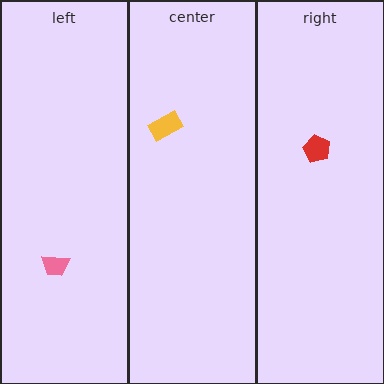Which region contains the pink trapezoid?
The left region.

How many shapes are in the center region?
1.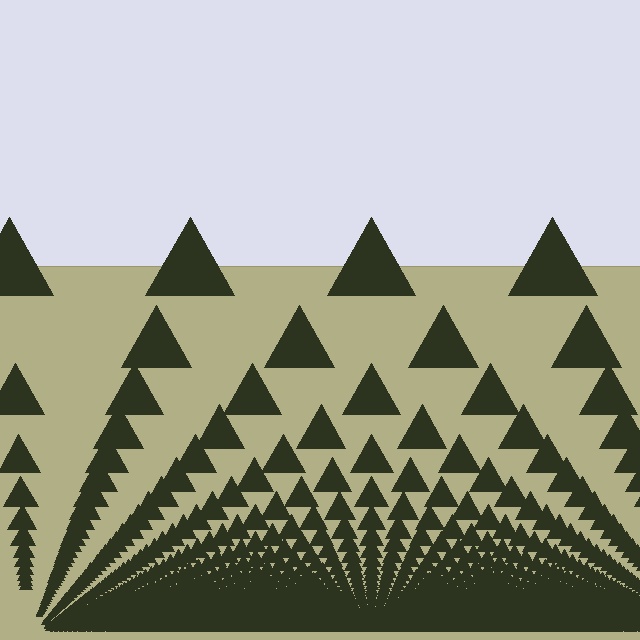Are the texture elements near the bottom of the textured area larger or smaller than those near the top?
Smaller. The gradient is inverted — elements near the bottom are smaller and denser.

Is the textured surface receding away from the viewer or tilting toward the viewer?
The surface appears to tilt toward the viewer. Texture elements get larger and sparser toward the top.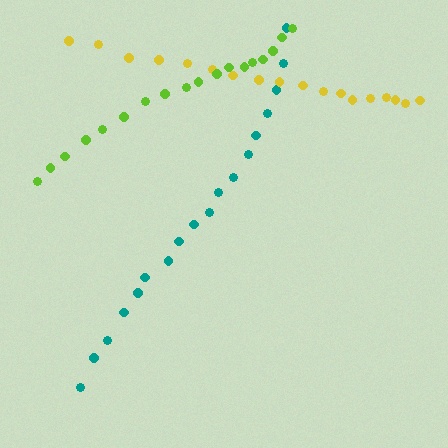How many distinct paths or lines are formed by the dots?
There are 3 distinct paths.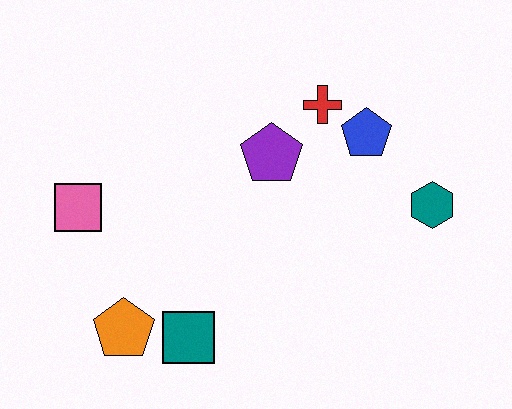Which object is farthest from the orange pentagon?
The teal hexagon is farthest from the orange pentagon.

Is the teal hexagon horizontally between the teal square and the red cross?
No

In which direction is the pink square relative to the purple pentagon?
The pink square is to the left of the purple pentagon.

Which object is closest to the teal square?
The orange pentagon is closest to the teal square.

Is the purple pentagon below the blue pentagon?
Yes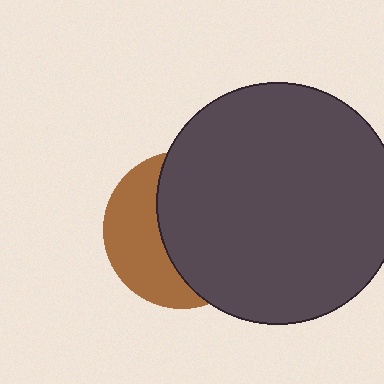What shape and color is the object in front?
The object in front is a dark gray circle.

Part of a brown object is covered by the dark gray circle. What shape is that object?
It is a circle.